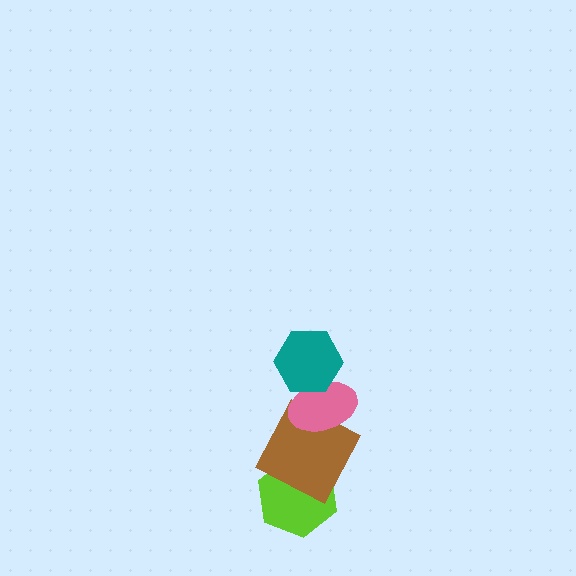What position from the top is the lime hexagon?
The lime hexagon is 4th from the top.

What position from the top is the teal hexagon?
The teal hexagon is 1st from the top.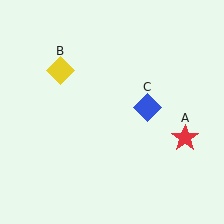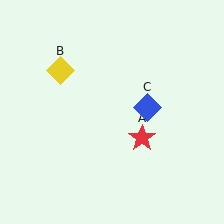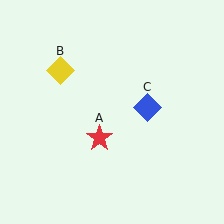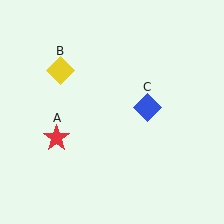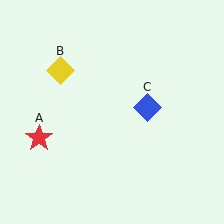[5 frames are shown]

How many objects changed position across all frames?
1 object changed position: red star (object A).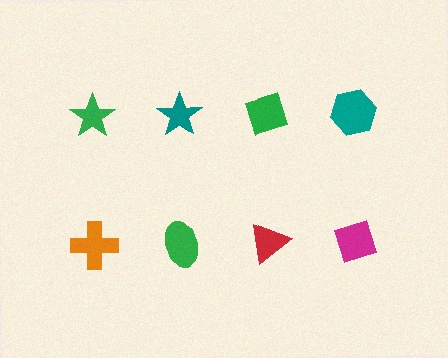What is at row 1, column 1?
A green star.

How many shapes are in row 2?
4 shapes.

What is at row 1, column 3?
A green diamond.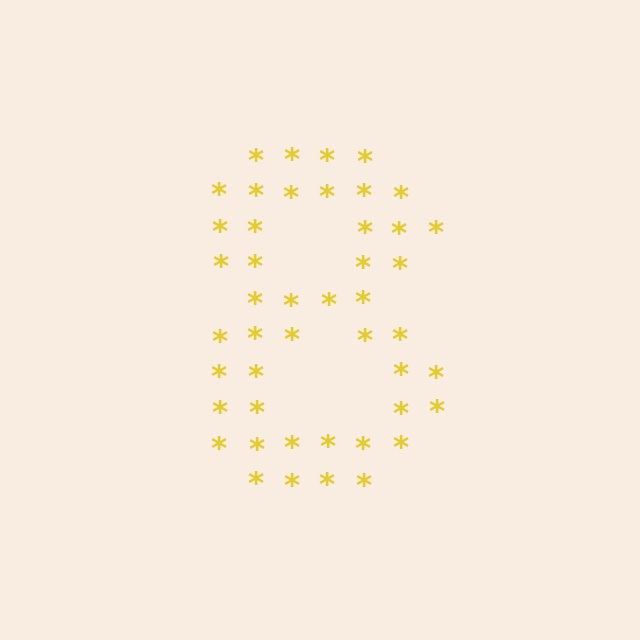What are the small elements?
The small elements are asterisks.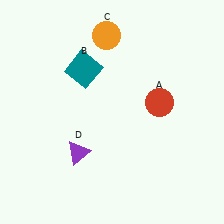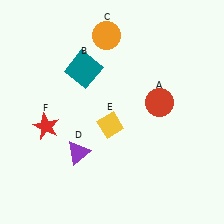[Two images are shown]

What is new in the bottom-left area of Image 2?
A red star (F) was added in the bottom-left area of Image 2.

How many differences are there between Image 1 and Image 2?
There are 2 differences between the two images.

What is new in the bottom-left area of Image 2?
A yellow diamond (E) was added in the bottom-left area of Image 2.